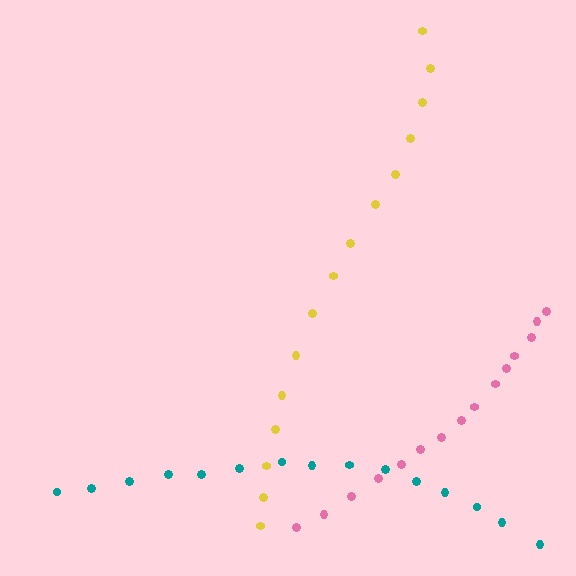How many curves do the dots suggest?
There are 3 distinct paths.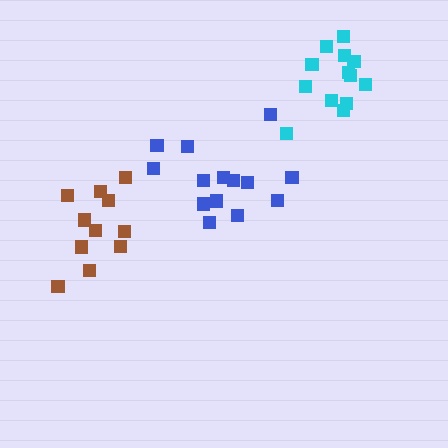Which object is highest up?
The cyan cluster is topmost.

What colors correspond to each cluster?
The clusters are colored: brown, blue, cyan.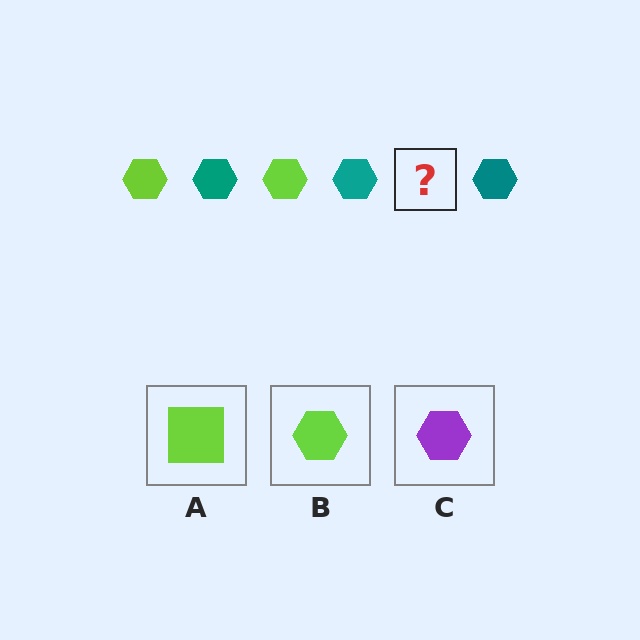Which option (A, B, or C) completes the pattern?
B.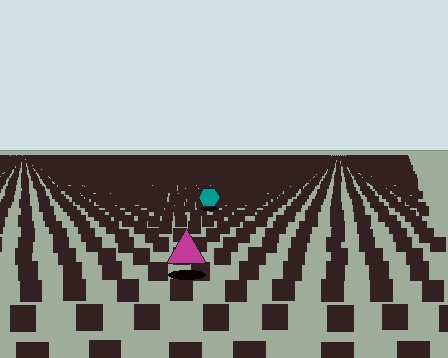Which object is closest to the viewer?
The magenta triangle is closest. The texture marks near it are larger and more spread out.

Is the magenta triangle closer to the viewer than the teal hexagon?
Yes. The magenta triangle is closer — you can tell from the texture gradient: the ground texture is coarser near it.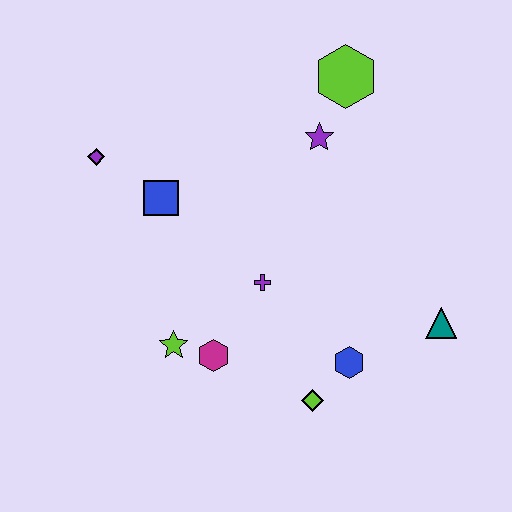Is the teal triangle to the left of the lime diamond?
No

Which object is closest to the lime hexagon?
The purple star is closest to the lime hexagon.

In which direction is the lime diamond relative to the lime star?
The lime diamond is to the right of the lime star.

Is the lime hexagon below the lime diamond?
No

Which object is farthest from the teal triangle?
The purple diamond is farthest from the teal triangle.